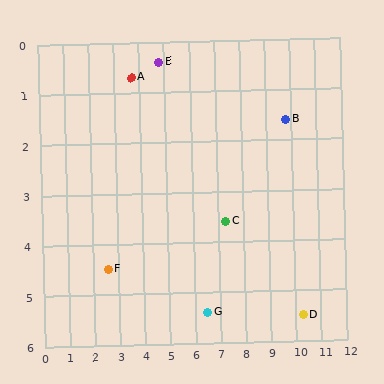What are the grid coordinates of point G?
Point G is at approximately (6.5, 5.4).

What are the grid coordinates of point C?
Point C is at approximately (7.3, 3.6).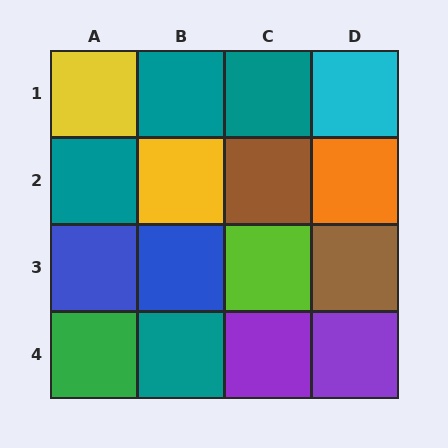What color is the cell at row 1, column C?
Teal.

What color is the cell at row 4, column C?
Purple.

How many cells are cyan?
1 cell is cyan.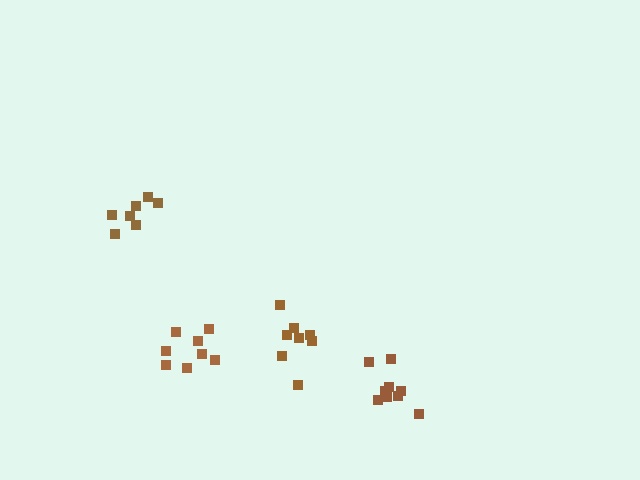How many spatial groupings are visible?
There are 4 spatial groupings.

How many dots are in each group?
Group 1: 7 dots, Group 2: 8 dots, Group 3: 8 dots, Group 4: 9 dots (32 total).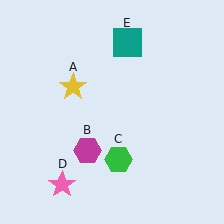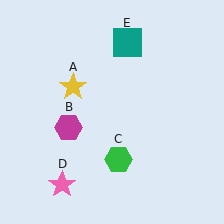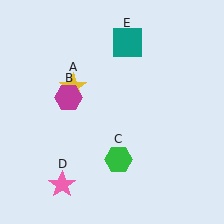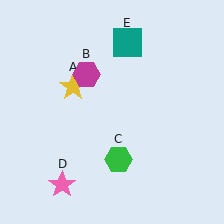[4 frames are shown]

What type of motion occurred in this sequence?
The magenta hexagon (object B) rotated clockwise around the center of the scene.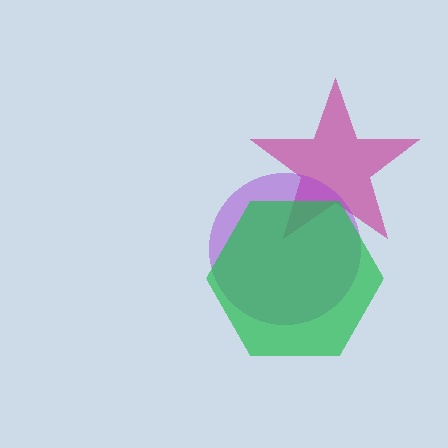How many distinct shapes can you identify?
There are 3 distinct shapes: a magenta star, a purple circle, a green hexagon.